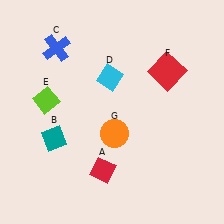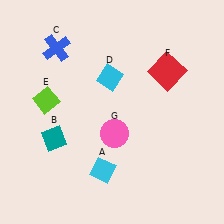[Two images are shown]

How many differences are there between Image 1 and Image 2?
There are 2 differences between the two images.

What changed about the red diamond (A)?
In Image 1, A is red. In Image 2, it changed to cyan.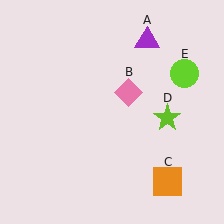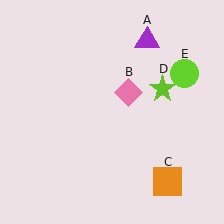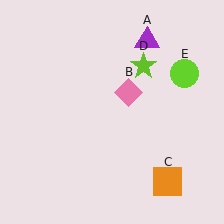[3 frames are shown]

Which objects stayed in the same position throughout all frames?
Purple triangle (object A) and pink diamond (object B) and orange square (object C) and lime circle (object E) remained stationary.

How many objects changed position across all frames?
1 object changed position: lime star (object D).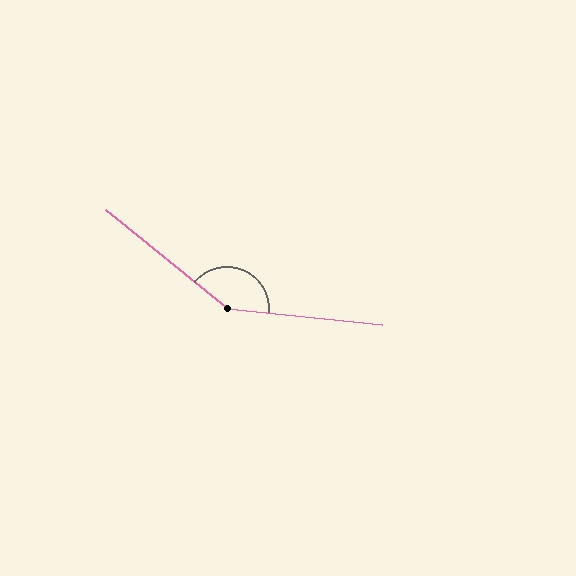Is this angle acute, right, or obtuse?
It is obtuse.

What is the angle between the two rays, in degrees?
Approximately 147 degrees.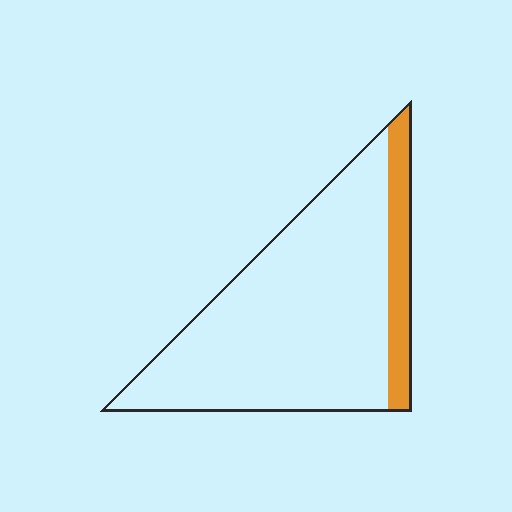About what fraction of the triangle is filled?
About one sixth (1/6).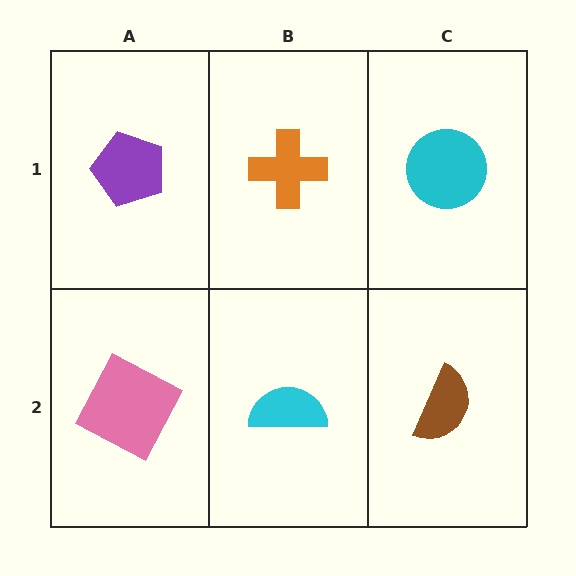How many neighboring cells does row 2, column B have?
3.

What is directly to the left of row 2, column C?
A cyan semicircle.